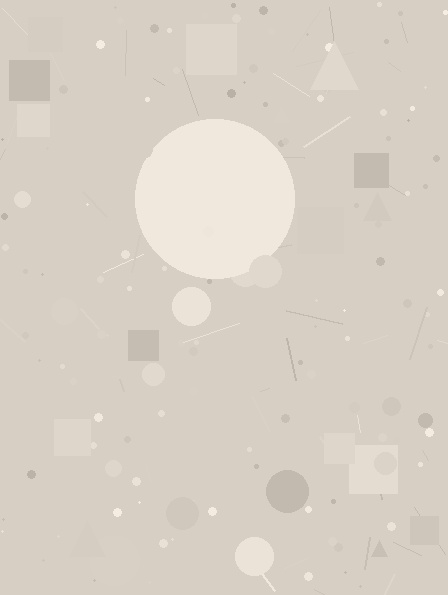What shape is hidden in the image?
A circle is hidden in the image.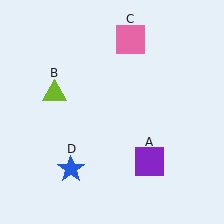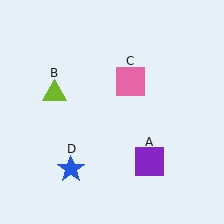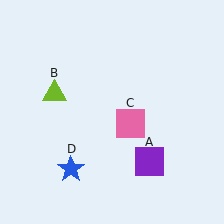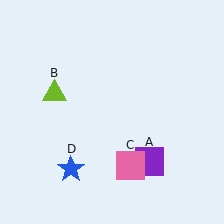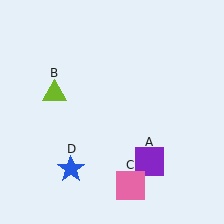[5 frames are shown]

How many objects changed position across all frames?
1 object changed position: pink square (object C).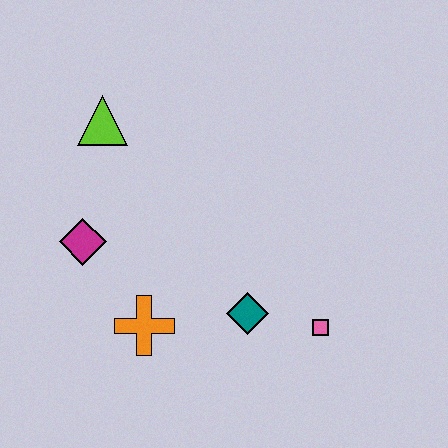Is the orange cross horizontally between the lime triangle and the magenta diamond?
No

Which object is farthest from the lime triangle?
The pink square is farthest from the lime triangle.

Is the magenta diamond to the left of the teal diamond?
Yes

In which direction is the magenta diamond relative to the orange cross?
The magenta diamond is above the orange cross.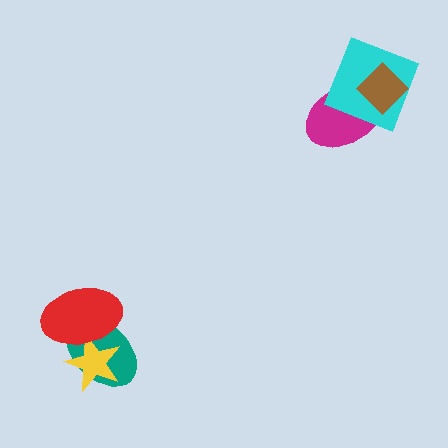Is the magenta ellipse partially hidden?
Yes, it is partially covered by another shape.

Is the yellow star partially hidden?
Yes, it is partially covered by another shape.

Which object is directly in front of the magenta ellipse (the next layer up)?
The cyan square is directly in front of the magenta ellipse.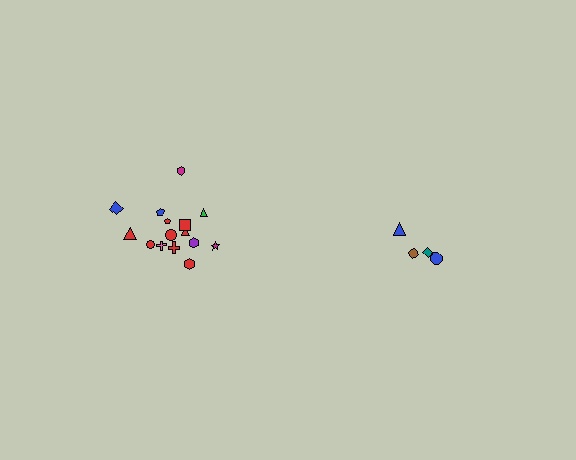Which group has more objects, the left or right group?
The left group.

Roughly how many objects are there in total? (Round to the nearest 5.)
Roughly 20 objects in total.